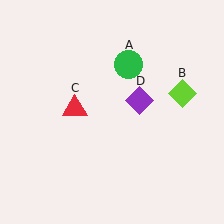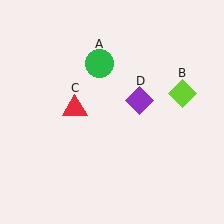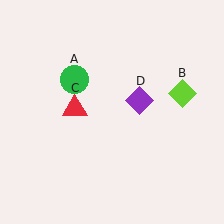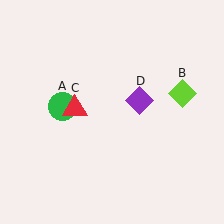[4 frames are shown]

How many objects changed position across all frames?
1 object changed position: green circle (object A).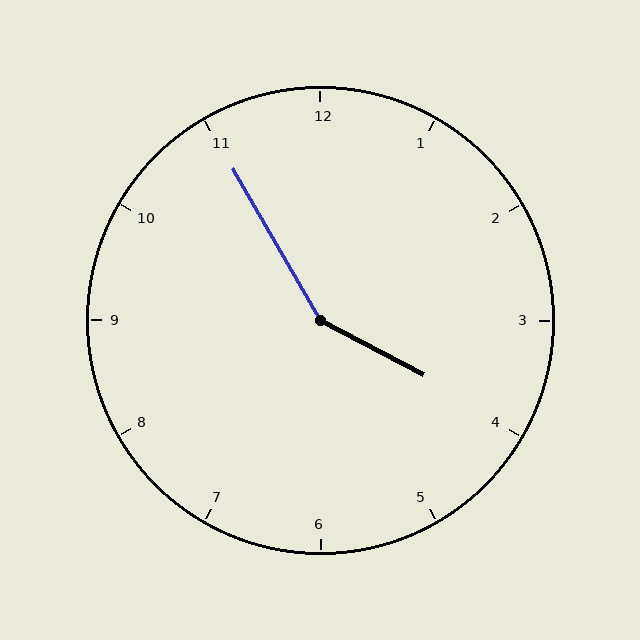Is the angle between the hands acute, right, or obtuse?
It is obtuse.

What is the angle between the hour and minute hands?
Approximately 148 degrees.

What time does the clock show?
3:55.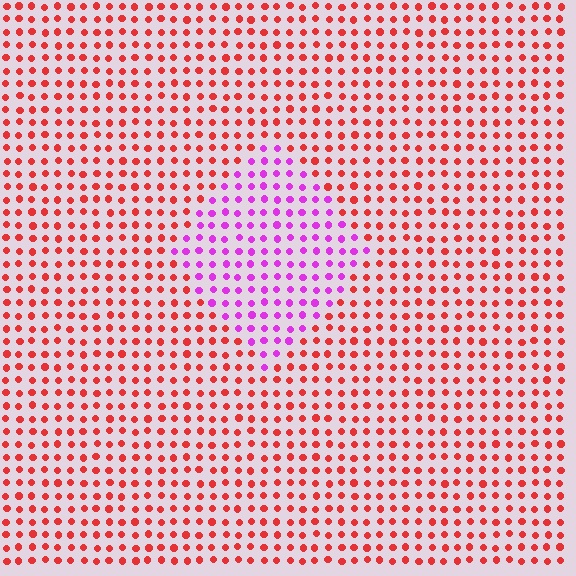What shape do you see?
I see a diamond.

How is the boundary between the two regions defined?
The boundary is defined purely by a slight shift in hue (about 61 degrees). Spacing, size, and orientation are identical on both sides.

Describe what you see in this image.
The image is filled with small red elements in a uniform arrangement. A diamond-shaped region is visible where the elements are tinted to a slightly different hue, forming a subtle color boundary.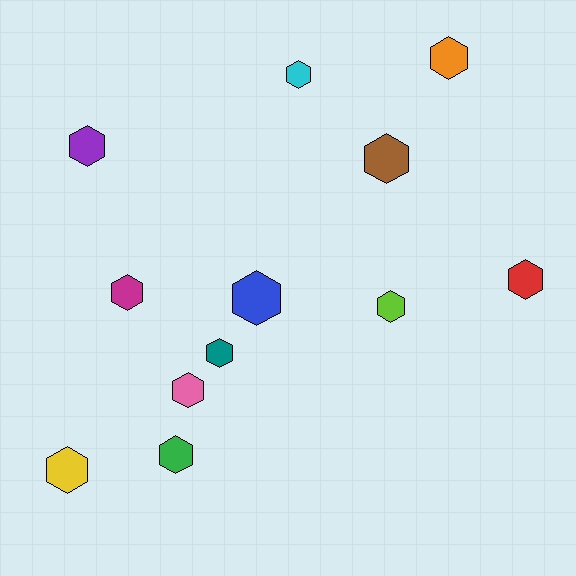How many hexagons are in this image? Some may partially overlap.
There are 12 hexagons.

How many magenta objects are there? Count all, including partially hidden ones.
There is 1 magenta object.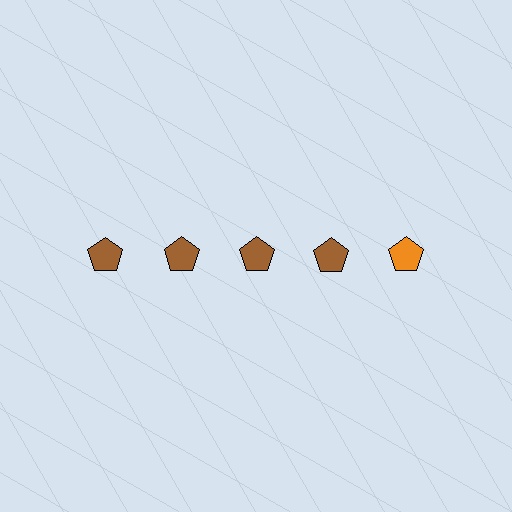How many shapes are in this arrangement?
There are 5 shapes arranged in a grid pattern.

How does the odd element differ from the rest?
It has a different color: orange instead of brown.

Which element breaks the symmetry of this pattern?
The orange pentagon in the top row, rightmost column breaks the symmetry. All other shapes are brown pentagons.